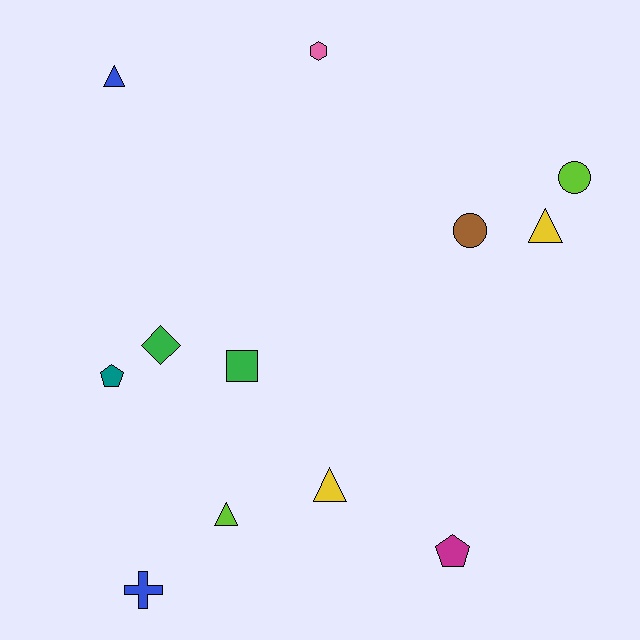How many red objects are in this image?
There are no red objects.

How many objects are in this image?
There are 12 objects.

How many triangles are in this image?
There are 4 triangles.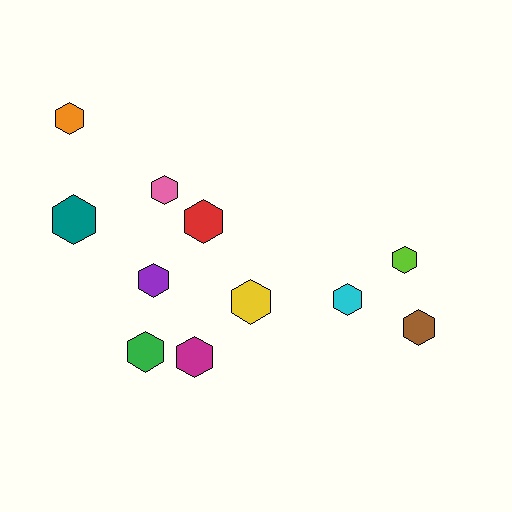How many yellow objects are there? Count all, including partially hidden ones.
There is 1 yellow object.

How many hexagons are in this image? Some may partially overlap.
There are 11 hexagons.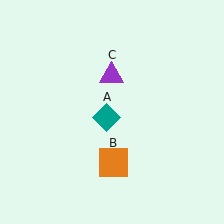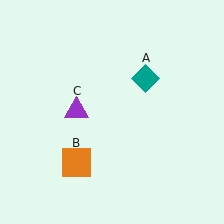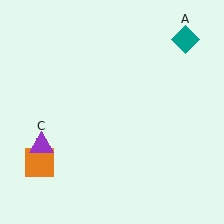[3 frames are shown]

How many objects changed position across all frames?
3 objects changed position: teal diamond (object A), orange square (object B), purple triangle (object C).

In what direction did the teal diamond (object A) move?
The teal diamond (object A) moved up and to the right.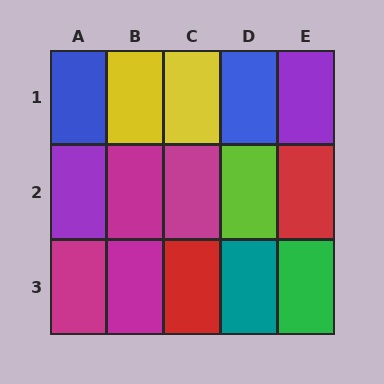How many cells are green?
1 cell is green.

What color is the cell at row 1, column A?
Blue.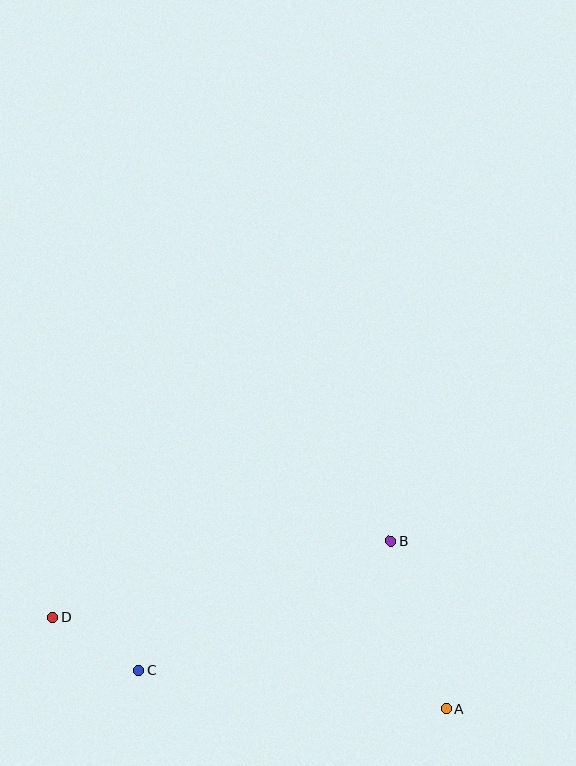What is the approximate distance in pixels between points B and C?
The distance between B and C is approximately 284 pixels.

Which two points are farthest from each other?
Points A and D are farthest from each other.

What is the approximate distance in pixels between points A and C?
The distance between A and C is approximately 310 pixels.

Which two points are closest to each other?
Points C and D are closest to each other.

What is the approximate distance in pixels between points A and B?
The distance between A and B is approximately 177 pixels.